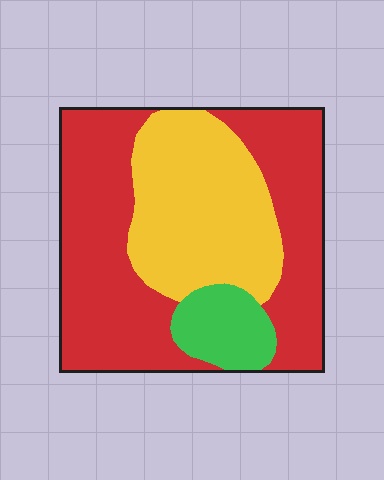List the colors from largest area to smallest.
From largest to smallest: red, yellow, green.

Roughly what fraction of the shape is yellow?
Yellow takes up about one third (1/3) of the shape.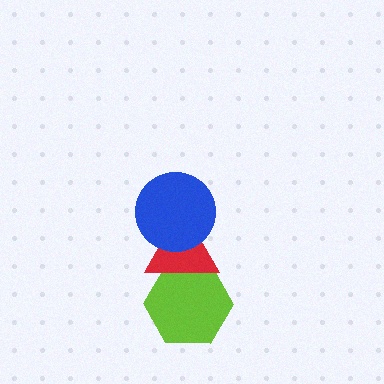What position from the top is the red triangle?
The red triangle is 2nd from the top.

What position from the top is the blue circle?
The blue circle is 1st from the top.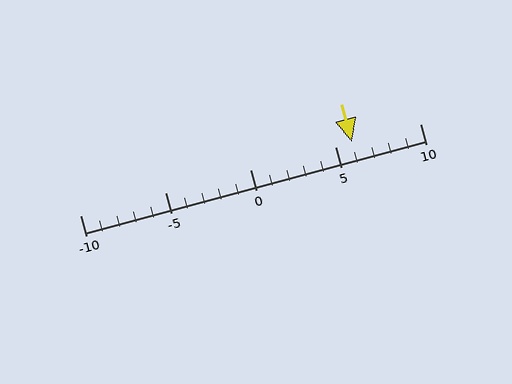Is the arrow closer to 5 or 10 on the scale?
The arrow is closer to 5.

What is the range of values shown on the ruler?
The ruler shows values from -10 to 10.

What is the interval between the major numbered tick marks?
The major tick marks are spaced 5 units apart.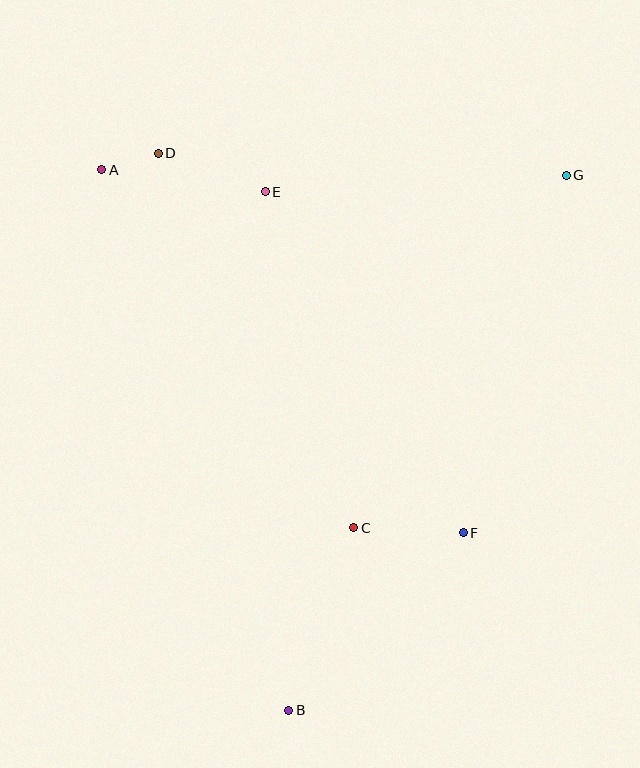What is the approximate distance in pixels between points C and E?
The distance between C and E is approximately 348 pixels.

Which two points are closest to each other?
Points A and D are closest to each other.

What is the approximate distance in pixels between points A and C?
The distance between A and C is approximately 438 pixels.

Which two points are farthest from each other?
Points B and G are farthest from each other.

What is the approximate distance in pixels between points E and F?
The distance between E and F is approximately 394 pixels.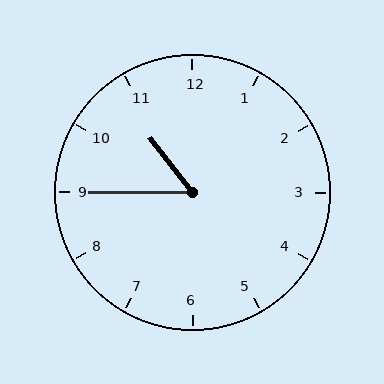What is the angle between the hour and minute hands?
Approximately 52 degrees.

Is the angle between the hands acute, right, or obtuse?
It is acute.